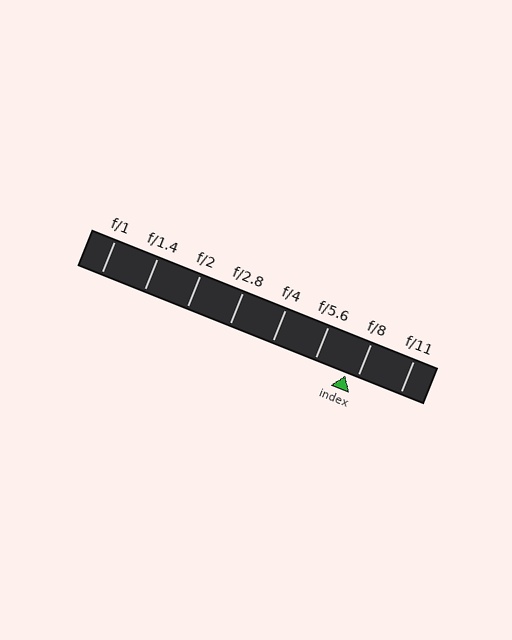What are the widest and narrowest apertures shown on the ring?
The widest aperture shown is f/1 and the narrowest is f/11.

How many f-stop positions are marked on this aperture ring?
There are 8 f-stop positions marked.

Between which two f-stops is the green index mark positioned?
The index mark is between f/5.6 and f/8.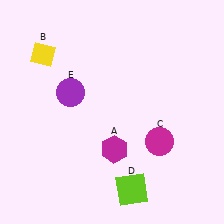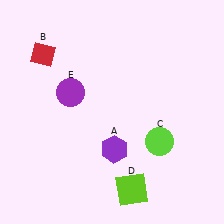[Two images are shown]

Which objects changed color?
A changed from magenta to purple. B changed from yellow to red. C changed from magenta to lime.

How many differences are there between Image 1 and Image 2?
There are 3 differences between the two images.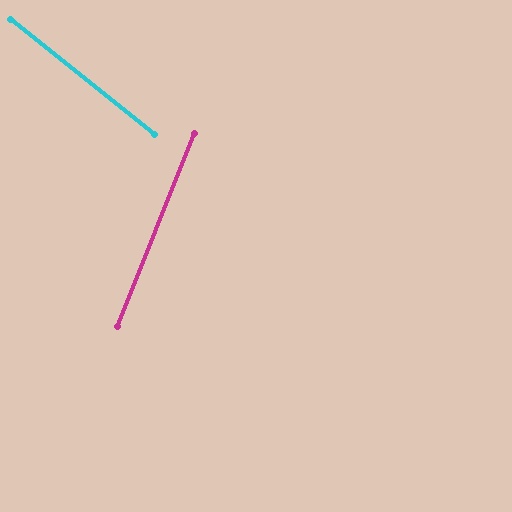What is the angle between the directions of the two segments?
Approximately 73 degrees.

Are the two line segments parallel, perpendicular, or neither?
Neither parallel nor perpendicular — they differ by about 73°.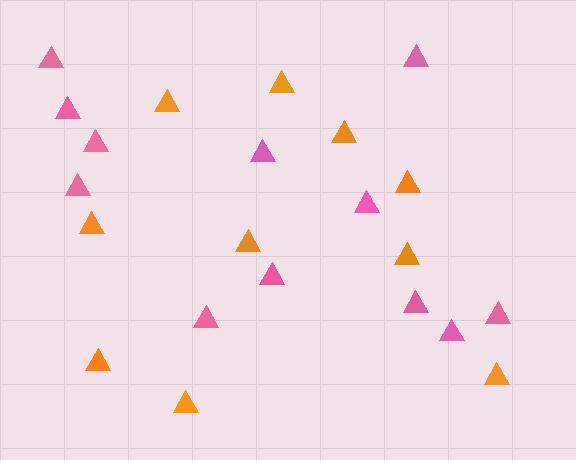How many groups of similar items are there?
There are 2 groups: one group of orange triangles (10) and one group of pink triangles (12).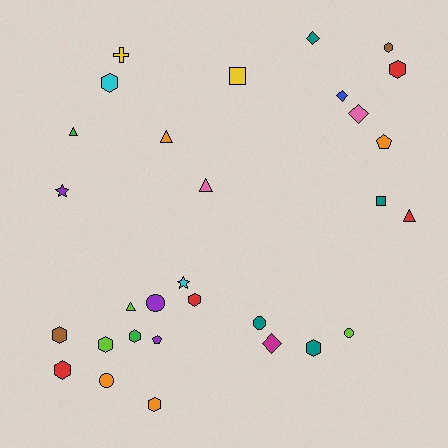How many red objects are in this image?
There are 4 red objects.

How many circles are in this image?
There are 4 circles.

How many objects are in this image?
There are 30 objects.